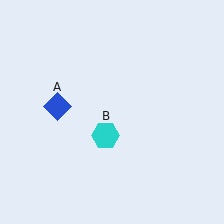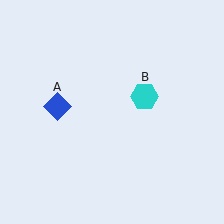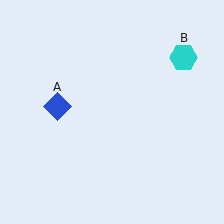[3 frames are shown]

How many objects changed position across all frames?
1 object changed position: cyan hexagon (object B).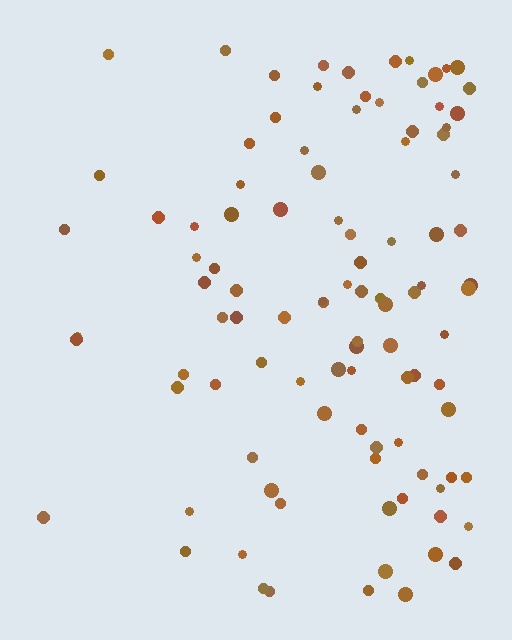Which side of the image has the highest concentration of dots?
The right.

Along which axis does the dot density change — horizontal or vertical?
Horizontal.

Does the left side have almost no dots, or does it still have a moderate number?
Still a moderate number, just noticeably fewer than the right.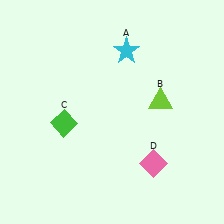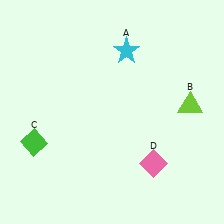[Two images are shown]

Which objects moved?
The objects that moved are: the lime triangle (B), the green diamond (C).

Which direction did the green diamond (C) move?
The green diamond (C) moved left.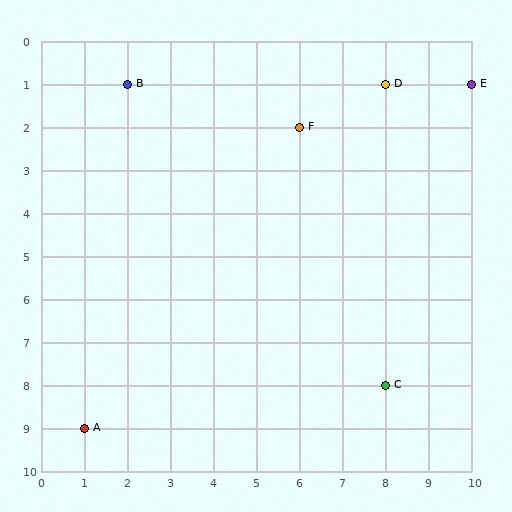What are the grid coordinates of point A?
Point A is at grid coordinates (1, 9).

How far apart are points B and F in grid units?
Points B and F are 4 columns and 1 row apart (about 4.1 grid units diagonally).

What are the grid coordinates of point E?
Point E is at grid coordinates (10, 1).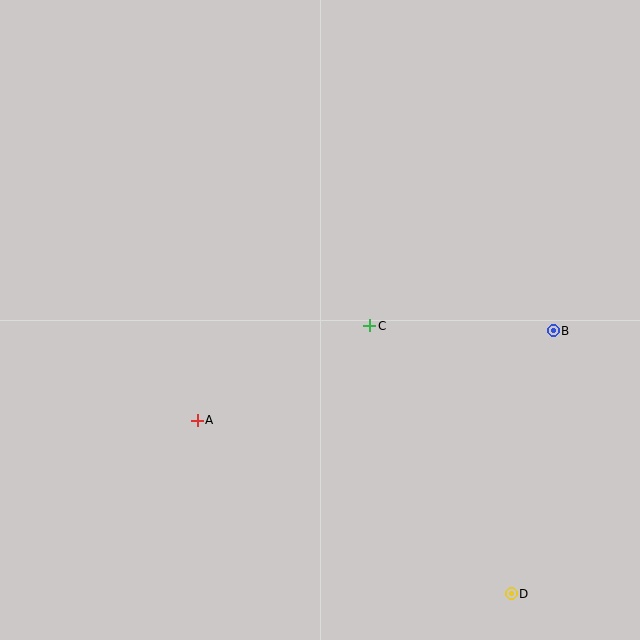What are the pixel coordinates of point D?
Point D is at (511, 594).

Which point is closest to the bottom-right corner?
Point D is closest to the bottom-right corner.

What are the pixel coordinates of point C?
Point C is at (370, 326).